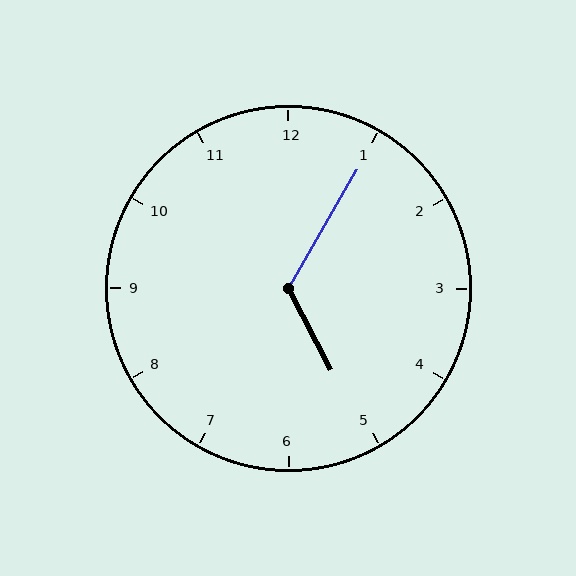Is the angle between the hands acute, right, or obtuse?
It is obtuse.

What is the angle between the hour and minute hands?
Approximately 122 degrees.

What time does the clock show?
5:05.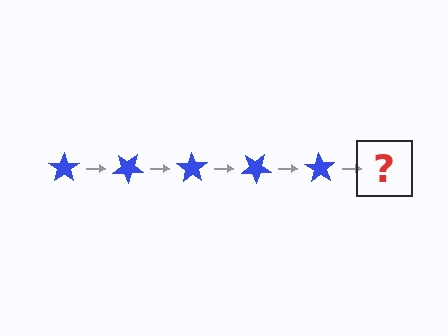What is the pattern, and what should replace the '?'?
The pattern is that the star rotates 35 degrees each step. The '?' should be a blue star rotated 175 degrees.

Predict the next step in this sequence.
The next step is a blue star rotated 175 degrees.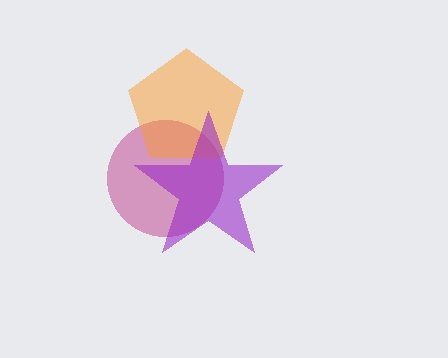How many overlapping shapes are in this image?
There are 3 overlapping shapes in the image.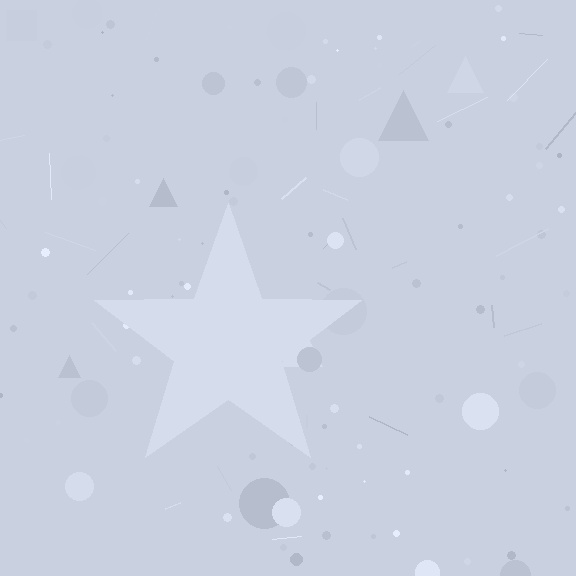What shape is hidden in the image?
A star is hidden in the image.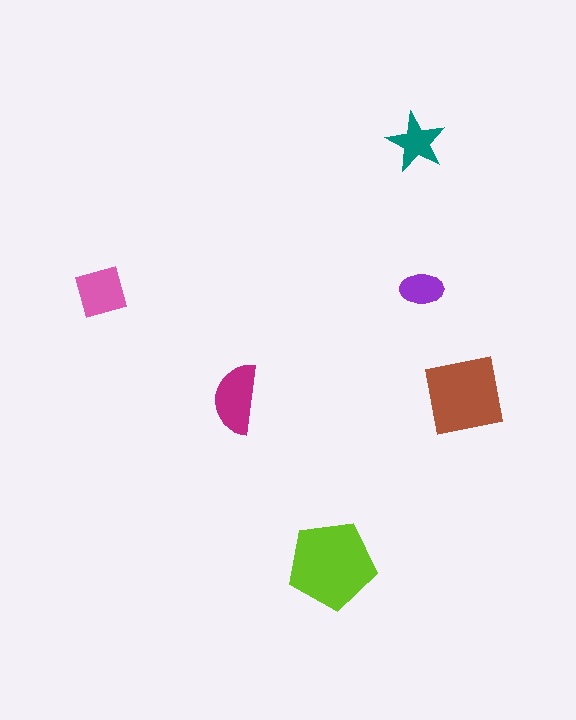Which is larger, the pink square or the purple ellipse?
The pink square.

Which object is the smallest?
The purple ellipse.